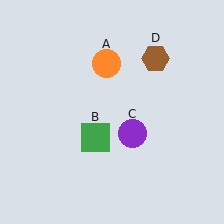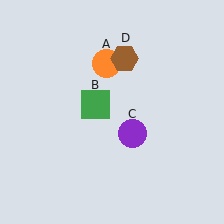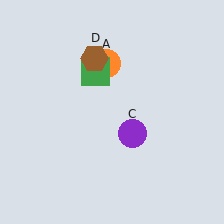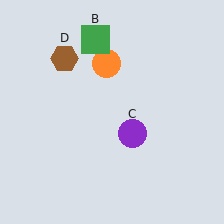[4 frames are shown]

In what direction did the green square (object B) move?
The green square (object B) moved up.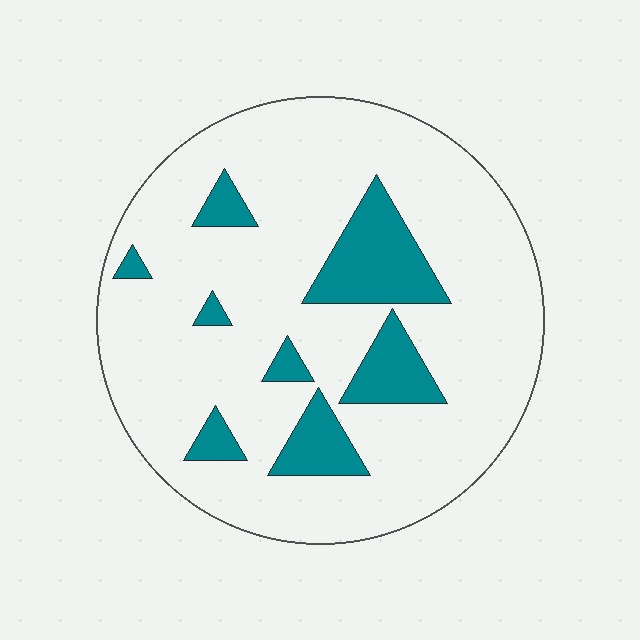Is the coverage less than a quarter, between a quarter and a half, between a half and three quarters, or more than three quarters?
Less than a quarter.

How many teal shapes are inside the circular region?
8.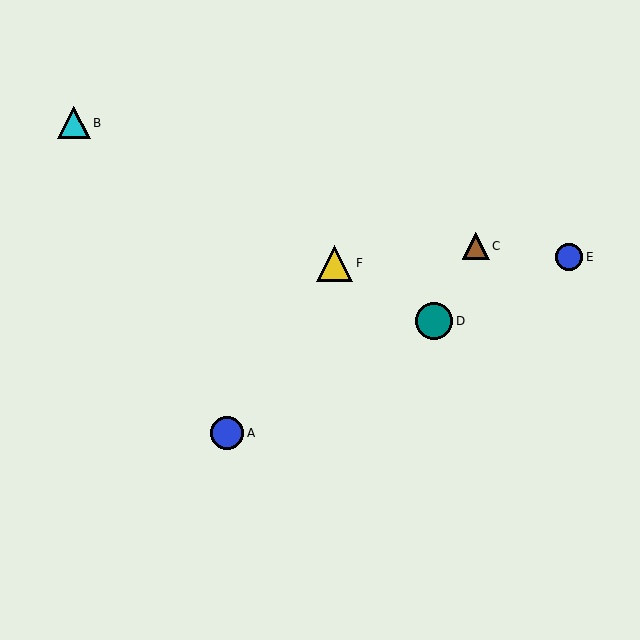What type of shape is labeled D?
Shape D is a teal circle.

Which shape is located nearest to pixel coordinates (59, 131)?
The cyan triangle (labeled B) at (74, 123) is nearest to that location.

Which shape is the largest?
The teal circle (labeled D) is the largest.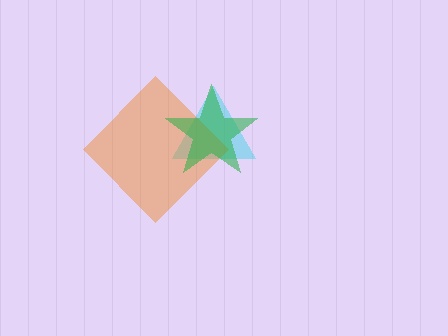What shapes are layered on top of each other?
The layered shapes are: a cyan triangle, an orange diamond, a green star.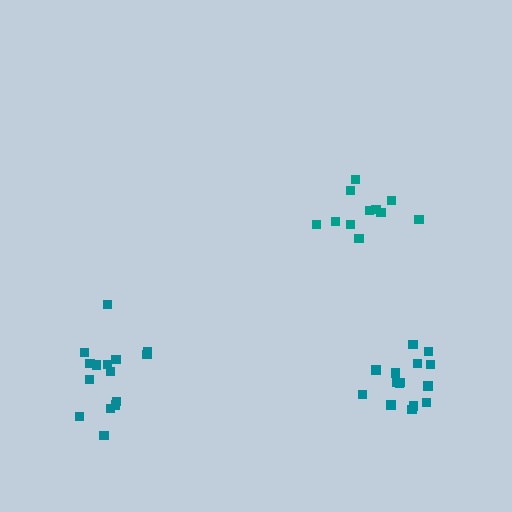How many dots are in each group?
Group 1: 11 dots, Group 2: 15 dots, Group 3: 15 dots (41 total).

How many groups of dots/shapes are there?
There are 3 groups.